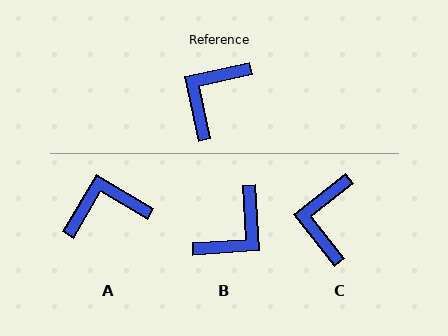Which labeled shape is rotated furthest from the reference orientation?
B, about 171 degrees away.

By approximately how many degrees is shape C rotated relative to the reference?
Approximately 26 degrees counter-clockwise.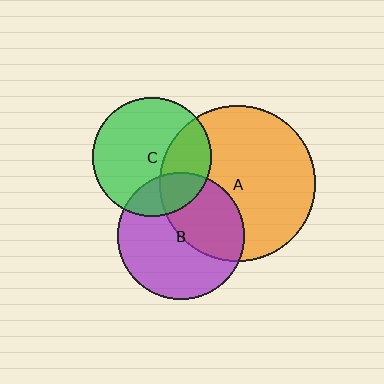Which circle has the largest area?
Circle A (orange).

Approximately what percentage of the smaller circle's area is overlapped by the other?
Approximately 30%.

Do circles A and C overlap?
Yes.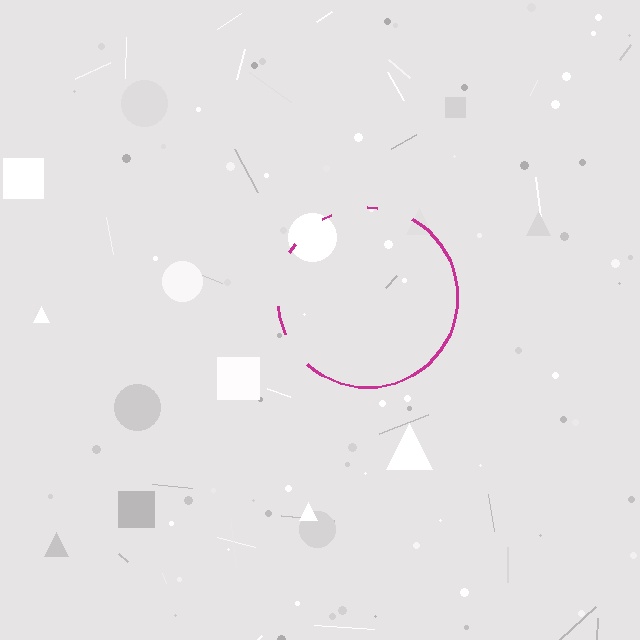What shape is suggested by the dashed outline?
The dashed outline suggests a circle.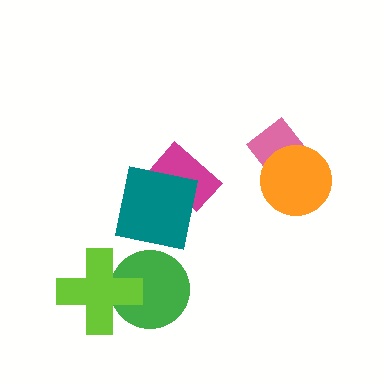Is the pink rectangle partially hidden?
Yes, it is partially covered by another shape.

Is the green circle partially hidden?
Yes, it is partially covered by another shape.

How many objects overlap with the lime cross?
1 object overlaps with the lime cross.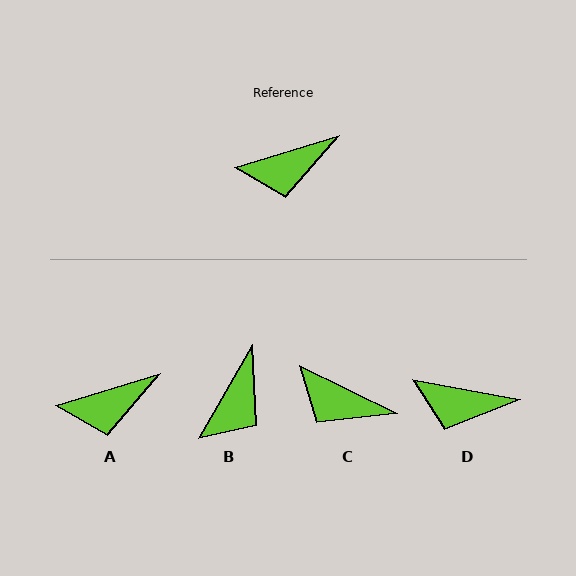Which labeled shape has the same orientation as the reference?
A.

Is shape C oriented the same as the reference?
No, it is off by about 43 degrees.